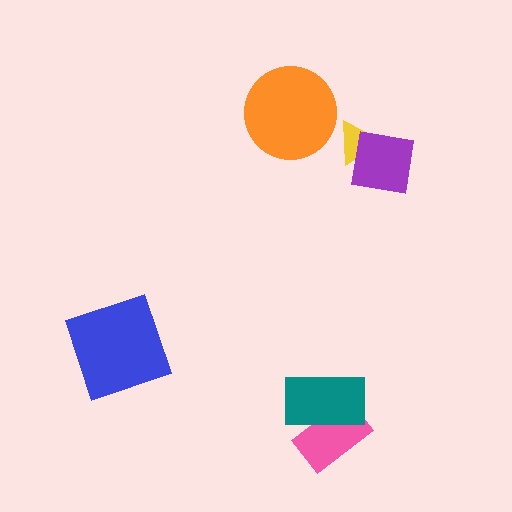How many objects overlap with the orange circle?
0 objects overlap with the orange circle.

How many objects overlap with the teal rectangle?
1 object overlaps with the teal rectangle.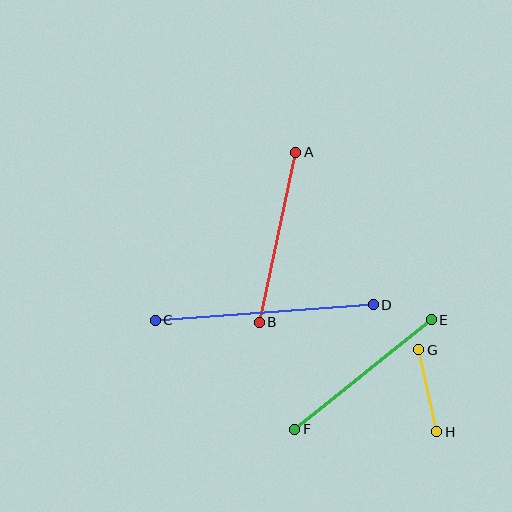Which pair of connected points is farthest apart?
Points C and D are farthest apart.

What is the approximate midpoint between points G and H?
The midpoint is at approximately (428, 391) pixels.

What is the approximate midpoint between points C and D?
The midpoint is at approximately (264, 312) pixels.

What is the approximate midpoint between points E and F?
The midpoint is at approximately (363, 375) pixels.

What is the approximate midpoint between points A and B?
The midpoint is at approximately (278, 237) pixels.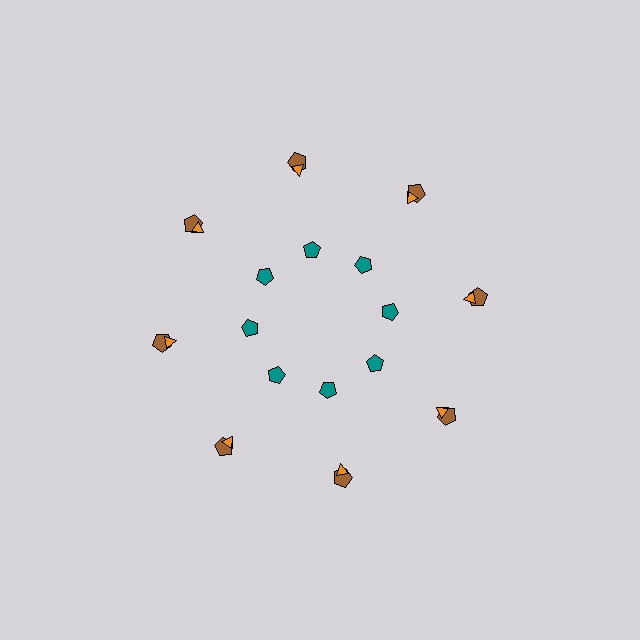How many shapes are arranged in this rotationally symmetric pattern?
There are 24 shapes, arranged in 8 groups of 3.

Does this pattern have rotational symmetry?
Yes, this pattern has 8-fold rotational symmetry. It looks the same after rotating 45 degrees around the center.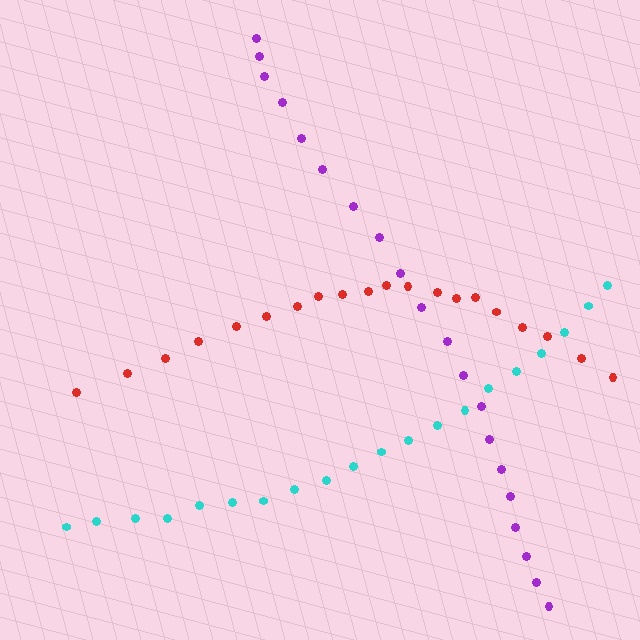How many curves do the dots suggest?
There are 3 distinct paths.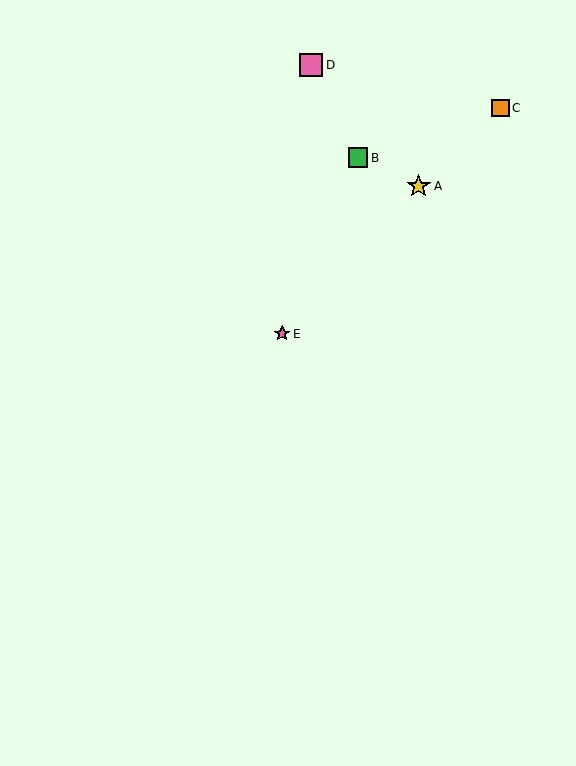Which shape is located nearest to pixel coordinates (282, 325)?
The pink star (labeled E) at (282, 334) is nearest to that location.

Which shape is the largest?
The yellow star (labeled A) is the largest.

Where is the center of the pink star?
The center of the pink star is at (282, 334).